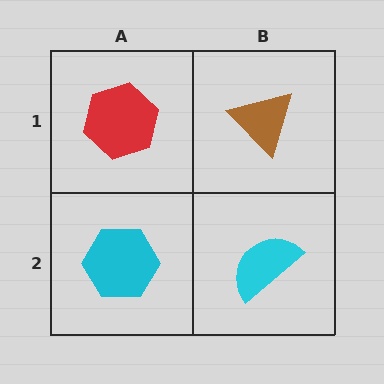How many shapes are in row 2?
2 shapes.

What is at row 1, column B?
A brown triangle.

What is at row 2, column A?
A cyan hexagon.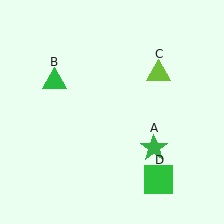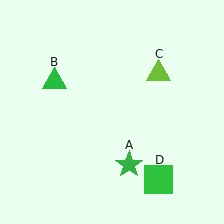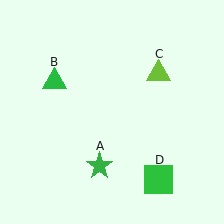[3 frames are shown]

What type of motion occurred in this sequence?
The green star (object A) rotated clockwise around the center of the scene.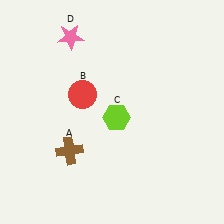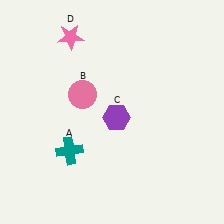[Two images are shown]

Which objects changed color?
A changed from brown to teal. B changed from red to pink. C changed from lime to purple.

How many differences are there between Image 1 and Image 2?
There are 3 differences between the two images.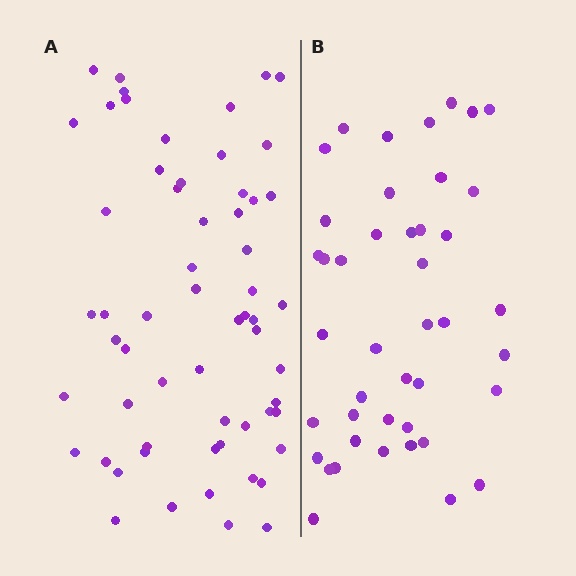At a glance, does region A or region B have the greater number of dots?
Region A (the left region) has more dots.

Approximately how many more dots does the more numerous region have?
Region A has approximately 15 more dots than region B.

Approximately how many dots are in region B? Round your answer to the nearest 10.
About 40 dots. (The exact count is 43, which rounds to 40.)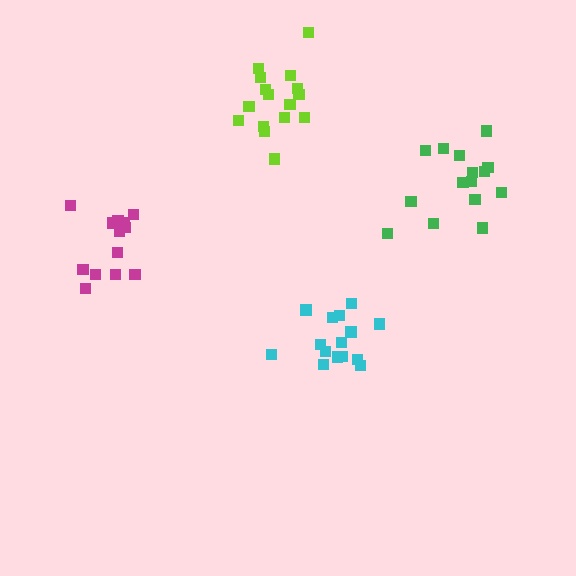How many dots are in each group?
Group 1: 15 dots, Group 2: 16 dots, Group 3: 13 dots, Group 4: 15 dots (59 total).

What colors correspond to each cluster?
The clusters are colored: green, lime, magenta, cyan.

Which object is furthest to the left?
The magenta cluster is leftmost.